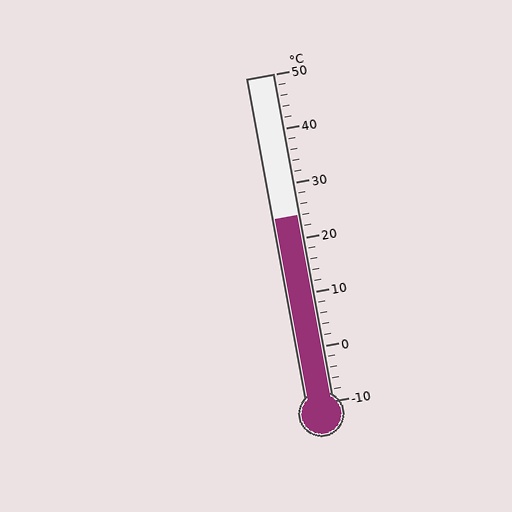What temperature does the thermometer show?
The thermometer shows approximately 24°C.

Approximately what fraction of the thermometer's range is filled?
The thermometer is filled to approximately 55% of its range.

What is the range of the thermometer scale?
The thermometer scale ranges from -10°C to 50°C.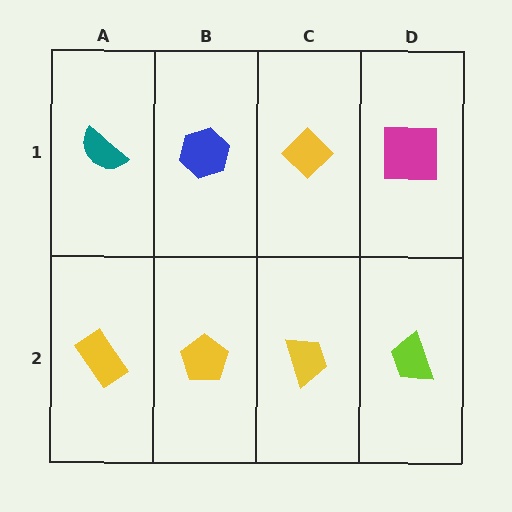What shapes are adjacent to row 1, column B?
A yellow pentagon (row 2, column B), a teal semicircle (row 1, column A), a yellow diamond (row 1, column C).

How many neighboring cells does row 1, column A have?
2.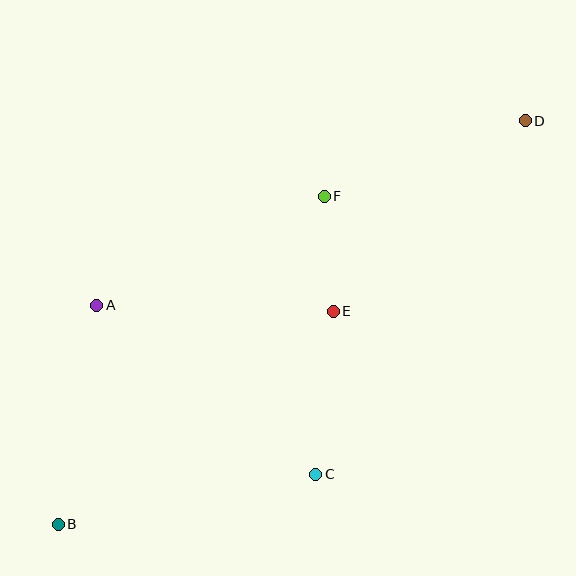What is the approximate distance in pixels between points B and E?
The distance between B and E is approximately 348 pixels.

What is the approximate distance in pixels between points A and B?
The distance between A and B is approximately 223 pixels.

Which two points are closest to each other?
Points E and F are closest to each other.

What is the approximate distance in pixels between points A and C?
The distance between A and C is approximately 277 pixels.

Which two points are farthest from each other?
Points B and D are farthest from each other.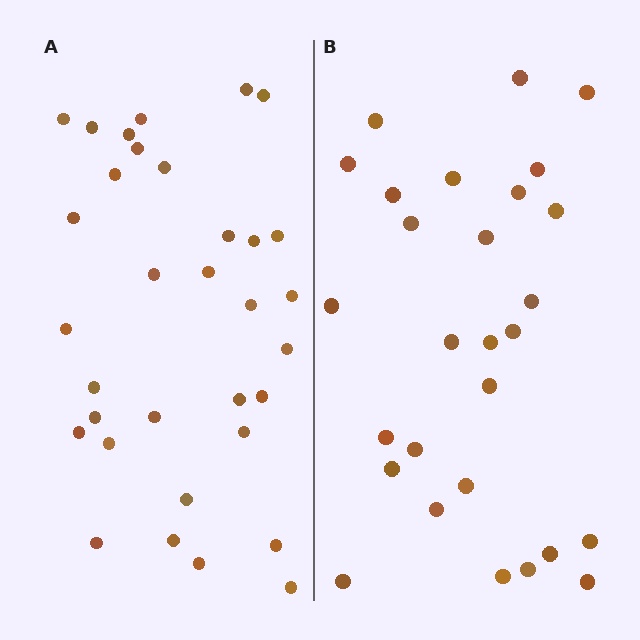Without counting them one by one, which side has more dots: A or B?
Region A (the left region) has more dots.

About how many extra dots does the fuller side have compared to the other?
Region A has about 5 more dots than region B.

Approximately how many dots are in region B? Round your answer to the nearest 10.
About 30 dots. (The exact count is 28, which rounds to 30.)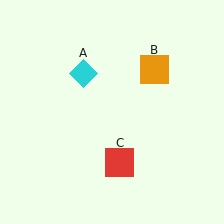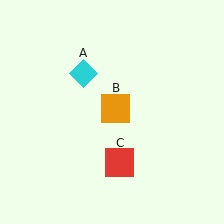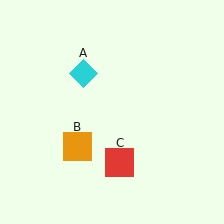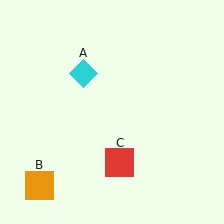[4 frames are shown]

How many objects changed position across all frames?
1 object changed position: orange square (object B).